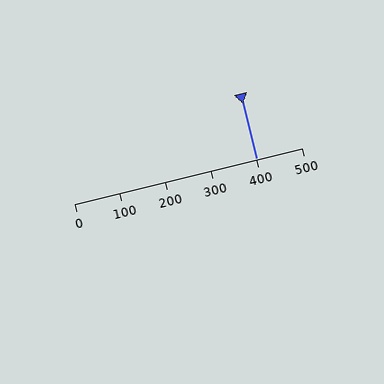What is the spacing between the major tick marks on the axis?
The major ticks are spaced 100 apart.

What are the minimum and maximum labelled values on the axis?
The axis runs from 0 to 500.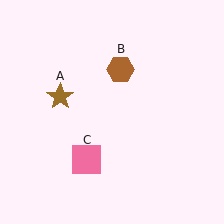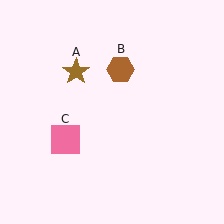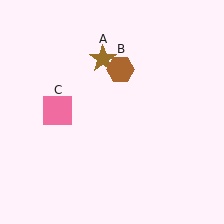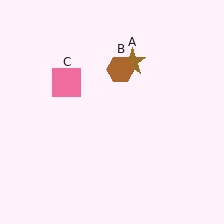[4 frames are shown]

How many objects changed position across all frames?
2 objects changed position: brown star (object A), pink square (object C).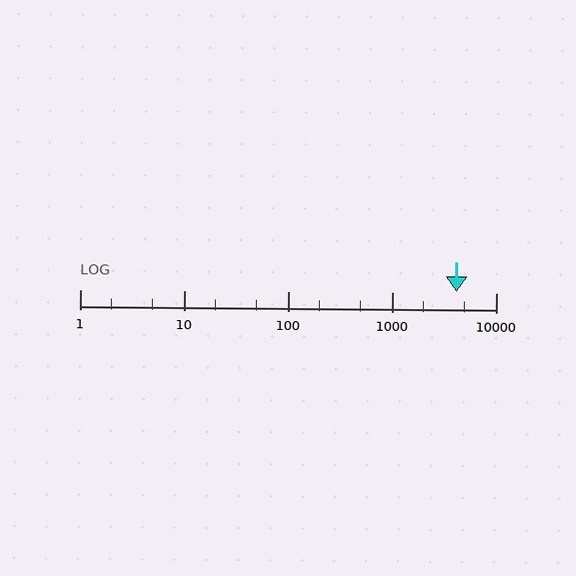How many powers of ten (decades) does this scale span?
The scale spans 4 decades, from 1 to 10000.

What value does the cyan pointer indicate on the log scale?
The pointer indicates approximately 4200.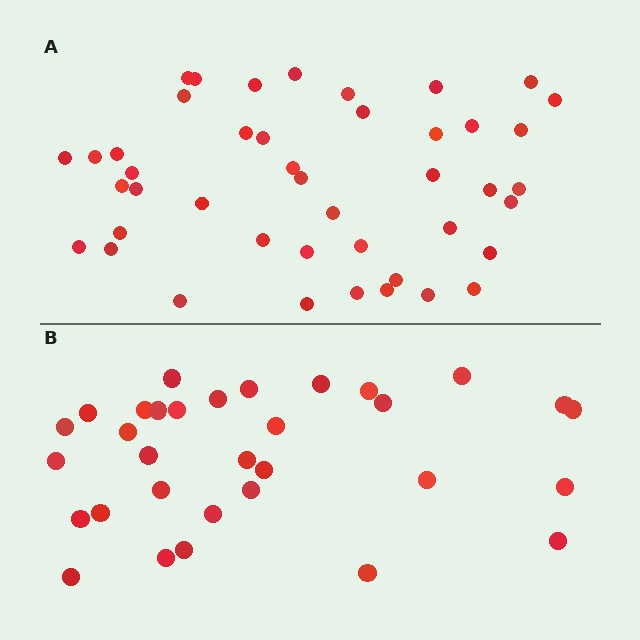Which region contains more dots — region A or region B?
Region A (the top region) has more dots.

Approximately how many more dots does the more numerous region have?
Region A has roughly 12 or so more dots than region B.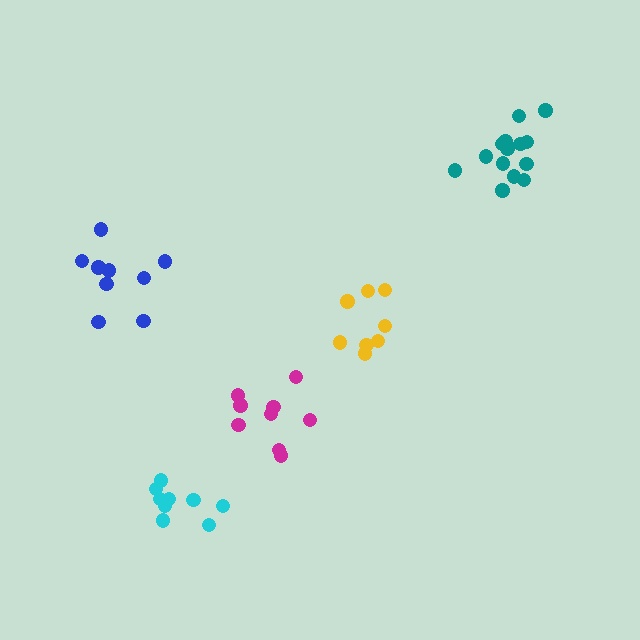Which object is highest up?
The teal cluster is topmost.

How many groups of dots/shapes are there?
There are 5 groups.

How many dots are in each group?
Group 1: 8 dots, Group 2: 9 dots, Group 3: 14 dots, Group 4: 9 dots, Group 5: 9 dots (49 total).